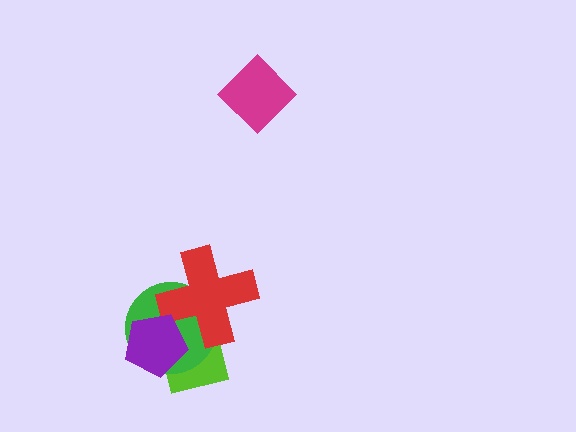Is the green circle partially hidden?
Yes, it is partially covered by another shape.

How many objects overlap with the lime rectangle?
3 objects overlap with the lime rectangle.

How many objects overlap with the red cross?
3 objects overlap with the red cross.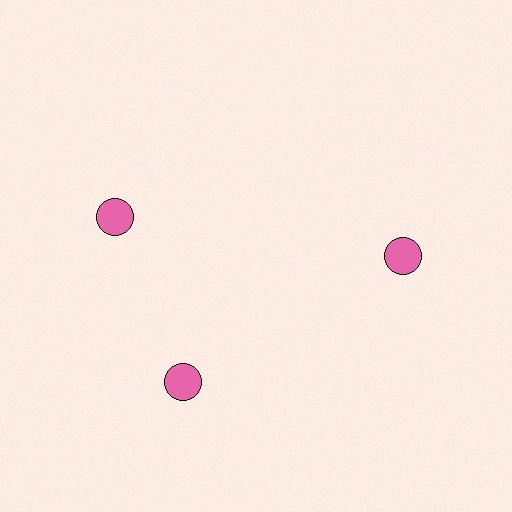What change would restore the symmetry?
The symmetry would be restored by rotating it back into even spacing with its neighbors so that all 3 circles sit at equal angles and equal distance from the center.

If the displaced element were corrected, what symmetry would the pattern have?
It would have 3-fold rotational symmetry — the pattern would map onto itself every 120 degrees.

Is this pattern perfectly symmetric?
No. The 3 pink circles are arranged in a ring, but one element near the 11 o'clock position is rotated out of alignment along the ring, breaking the 3-fold rotational symmetry.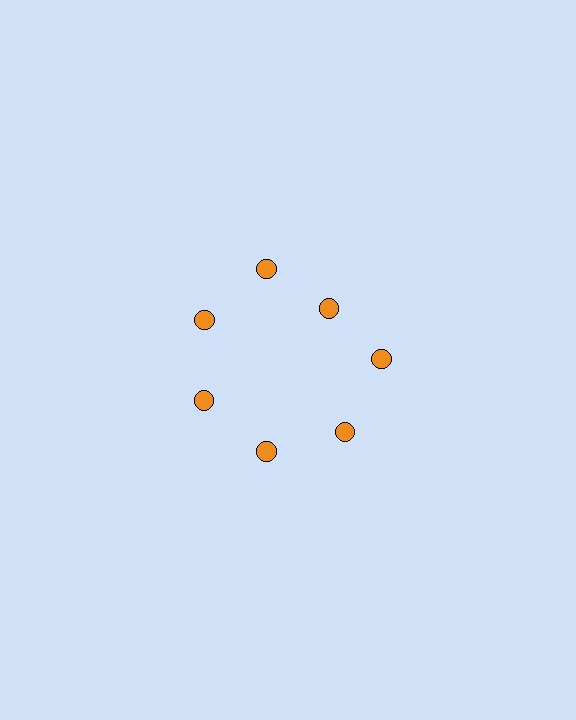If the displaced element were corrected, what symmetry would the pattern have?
It would have 7-fold rotational symmetry — the pattern would map onto itself every 51 degrees.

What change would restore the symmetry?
The symmetry would be restored by moving it outward, back onto the ring so that all 7 circles sit at equal angles and equal distance from the center.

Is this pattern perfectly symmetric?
No. The 7 orange circles are arranged in a ring, but one element near the 1 o'clock position is pulled inward toward the center, breaking the 7-fold rotational symmetry.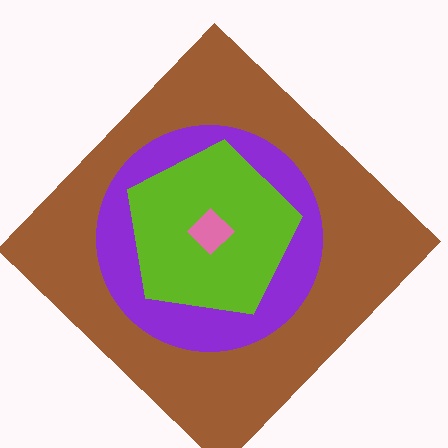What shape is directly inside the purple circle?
The lime pentagon.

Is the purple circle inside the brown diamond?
Yes.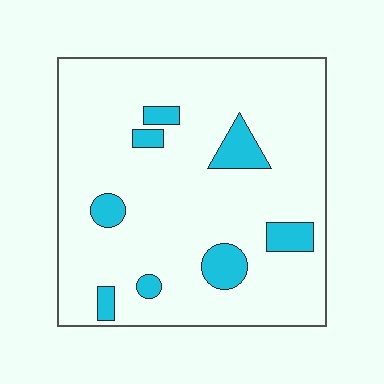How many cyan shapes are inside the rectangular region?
8.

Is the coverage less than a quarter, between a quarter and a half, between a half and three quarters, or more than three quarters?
Less than a quarter.